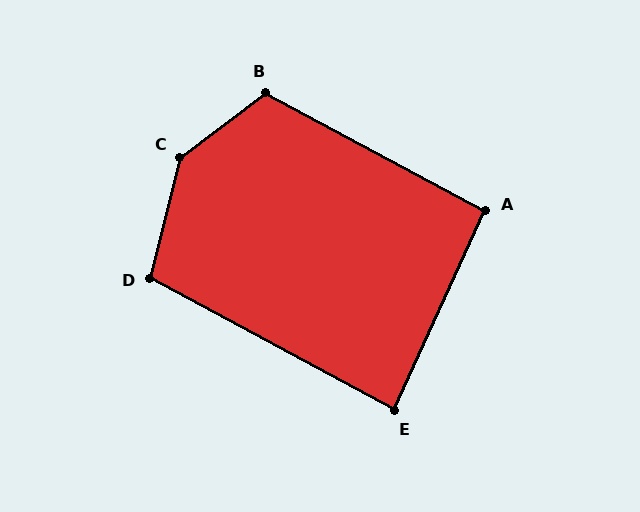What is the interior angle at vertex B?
Approximately 115 degrees (obtuse).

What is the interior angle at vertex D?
Approximately 105 degrees (obtuse).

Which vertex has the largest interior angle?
C, at approximately 140 degrees.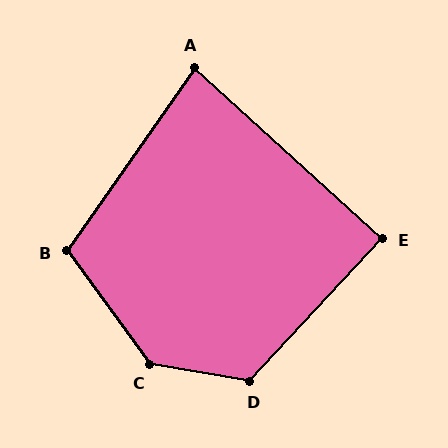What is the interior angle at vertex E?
Approximately 89 degrees (approximately right).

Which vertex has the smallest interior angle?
A, at approximately 83 degrees.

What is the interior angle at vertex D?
Approximately 124 degrees (obtuse).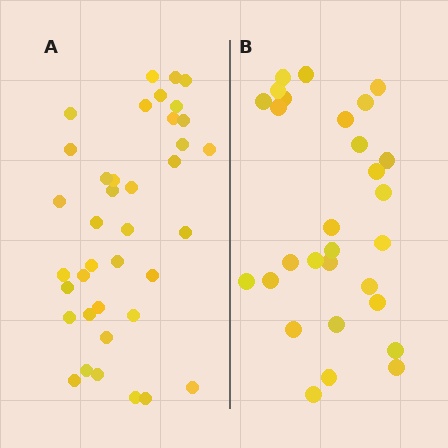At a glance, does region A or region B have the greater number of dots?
Region A (the left region) has more dots.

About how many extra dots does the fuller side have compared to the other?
Region A has roughly 8 or so more dots than region B.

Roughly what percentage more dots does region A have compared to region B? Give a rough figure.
About 30% more.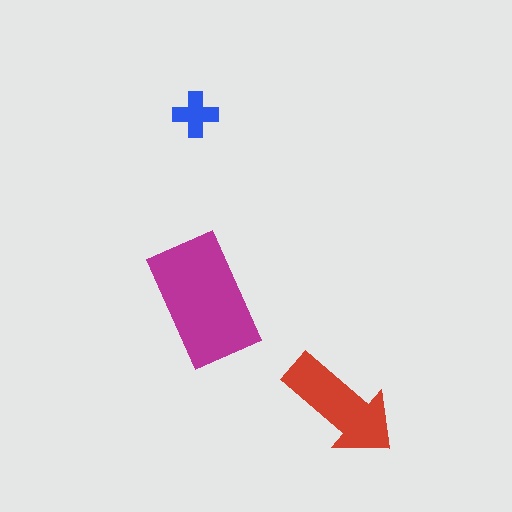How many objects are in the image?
There are 3 objects in the image.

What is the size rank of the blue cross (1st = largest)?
3rd.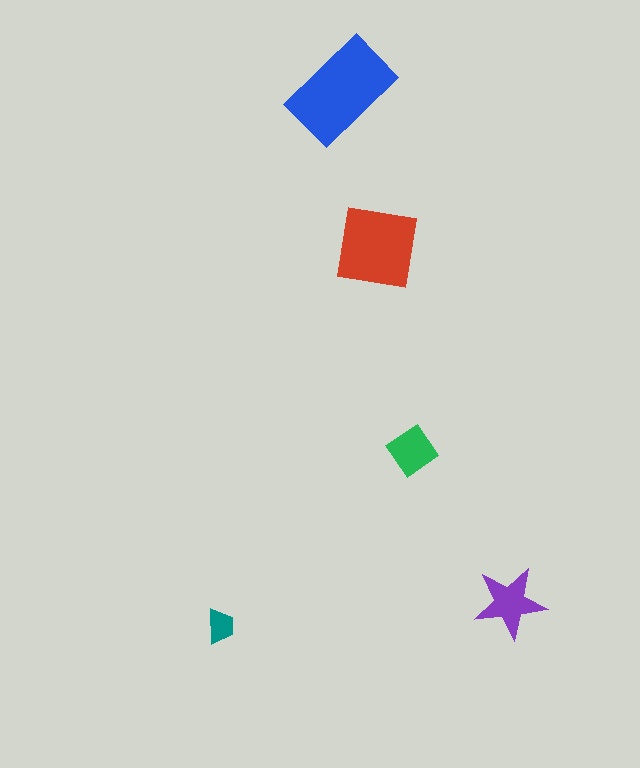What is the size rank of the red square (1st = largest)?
2nd.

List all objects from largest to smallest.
The blue rectangle, the red square, the purple star, the green diamond, the teal trapezoid.